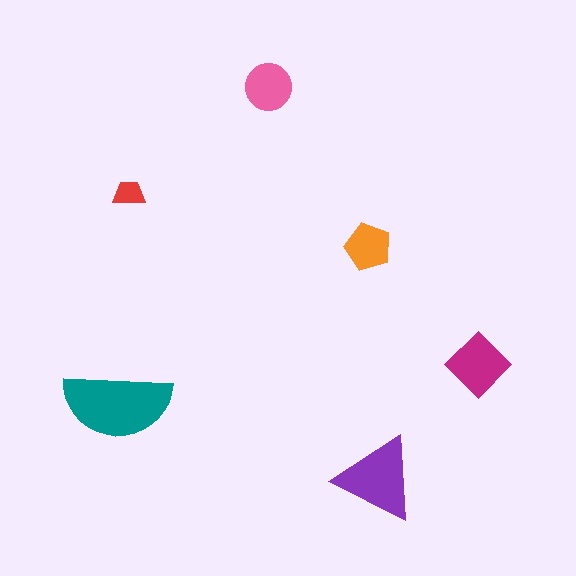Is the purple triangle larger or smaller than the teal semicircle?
Smaller.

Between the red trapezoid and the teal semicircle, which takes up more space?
The teal semicircle.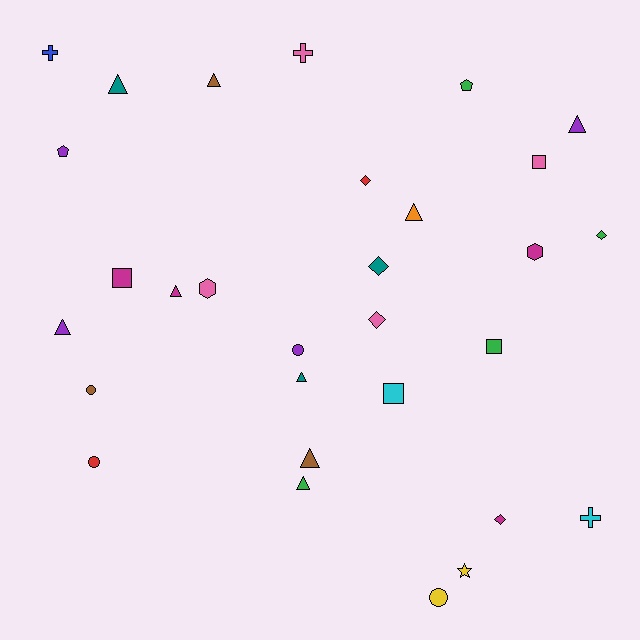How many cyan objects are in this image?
There are 2 cyan objects.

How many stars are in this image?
There is 1 star.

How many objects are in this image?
There are 30 objects.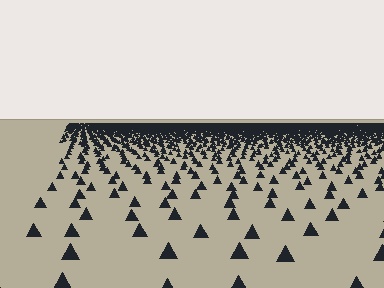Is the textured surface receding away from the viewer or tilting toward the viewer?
The surface is receding away from the viewer. Texture elements get smaller and denser toward the top.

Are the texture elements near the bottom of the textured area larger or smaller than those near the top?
Larger. Near the bottom, elements are closer to the viewer and appear at a bigger on-screen size.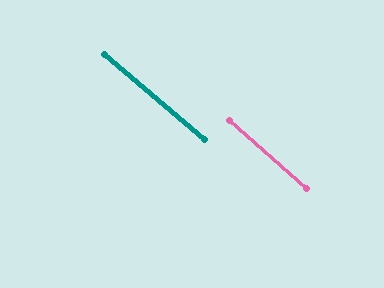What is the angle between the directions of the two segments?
Approximately 1 degree.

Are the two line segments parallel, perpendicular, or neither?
Parallel — their directions differ by only 0.9°.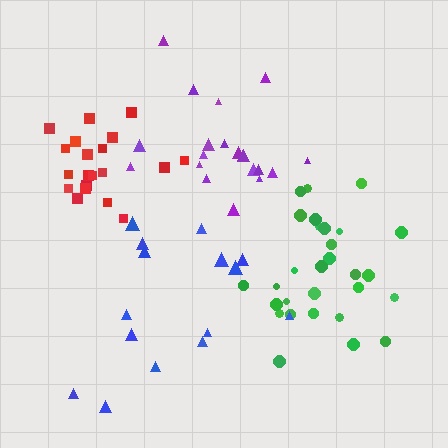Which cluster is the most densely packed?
Red.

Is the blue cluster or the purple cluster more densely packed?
Purple.